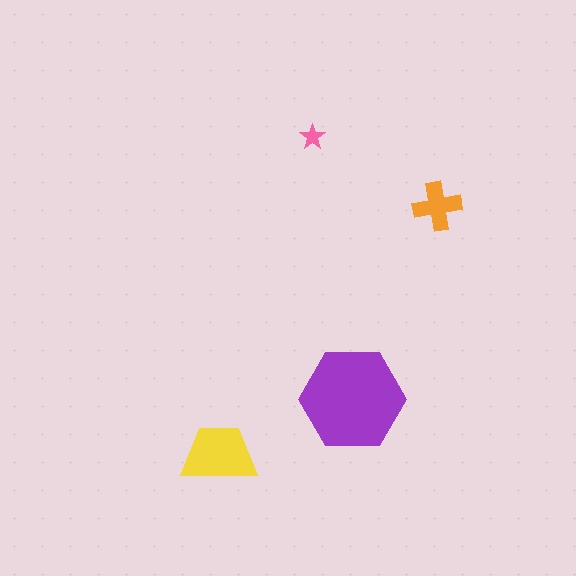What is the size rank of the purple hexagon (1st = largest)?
1st.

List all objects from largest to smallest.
The purple hexagon, the yellow trapezoid, the orange cross, the pink star.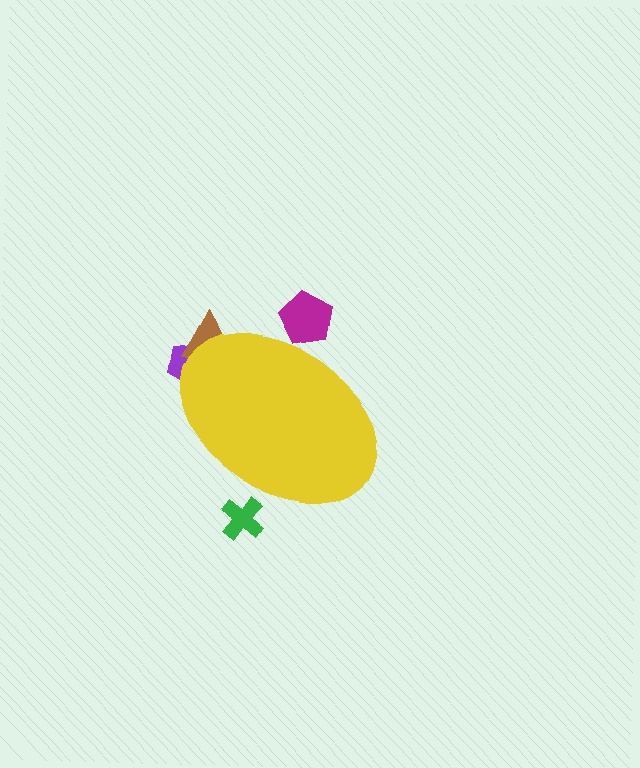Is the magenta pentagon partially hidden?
Yes, the magenta pentagon is partially hidden behind the yellow ellipse.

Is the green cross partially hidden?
Yes, the green cross is partially hidden behind the yellow ellipse.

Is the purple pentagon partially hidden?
Yes, the purple pentagon is partially hidden behind the yellow ellipse.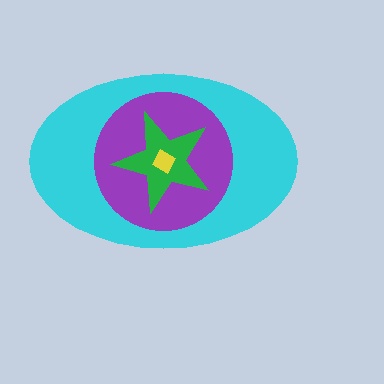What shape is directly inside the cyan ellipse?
The purple circle.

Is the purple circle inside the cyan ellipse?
Yes.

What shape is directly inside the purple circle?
The green star.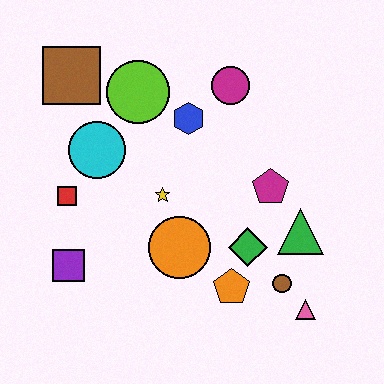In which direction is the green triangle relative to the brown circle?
The green triangle is above the brown circle.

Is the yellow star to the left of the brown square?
No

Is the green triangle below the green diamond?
No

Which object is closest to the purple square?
The red square is closest to the purple square.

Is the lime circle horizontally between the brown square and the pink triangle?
Yes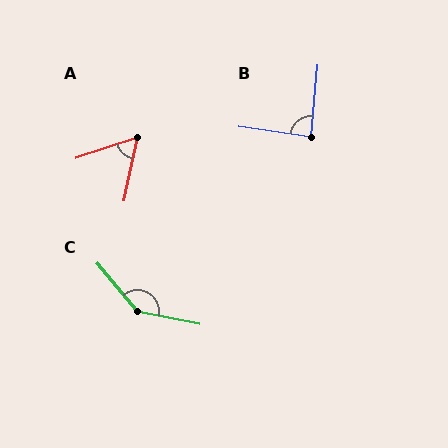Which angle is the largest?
C, at approximately 142 degrees.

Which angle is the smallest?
A, at approximately 60 degrees.